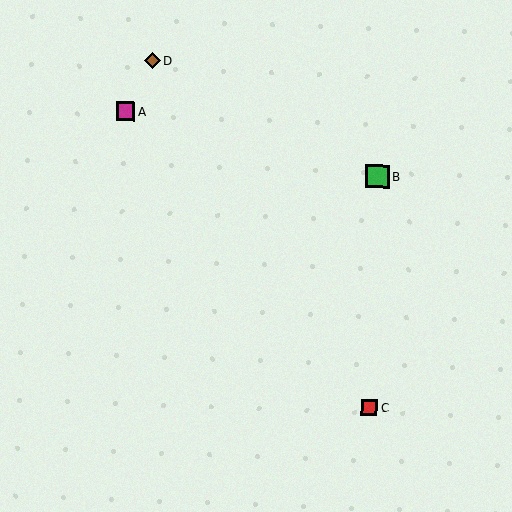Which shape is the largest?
The green square (labeled B) is the largest.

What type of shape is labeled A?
Shape A is a magenta square.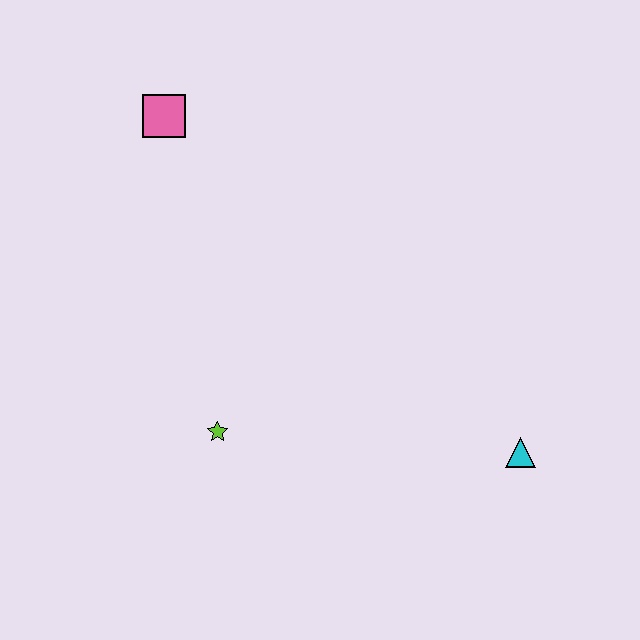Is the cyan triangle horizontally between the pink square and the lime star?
No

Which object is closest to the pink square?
The lime star is closest to the pink square.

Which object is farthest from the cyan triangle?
The pink square is farthest from the cyan triangle.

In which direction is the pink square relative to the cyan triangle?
The pink square is to the left of the cyan triangle.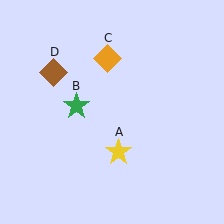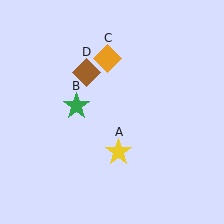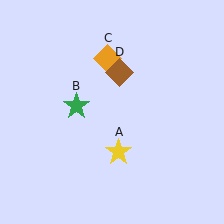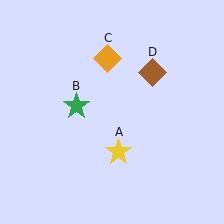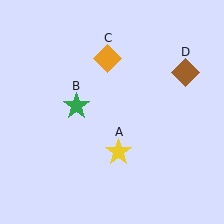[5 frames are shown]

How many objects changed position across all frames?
1 object changed position: brown diamond (object D).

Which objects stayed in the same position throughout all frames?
Yellow star (object A) and green star (object B) and orange diamond (object C) remained stationary.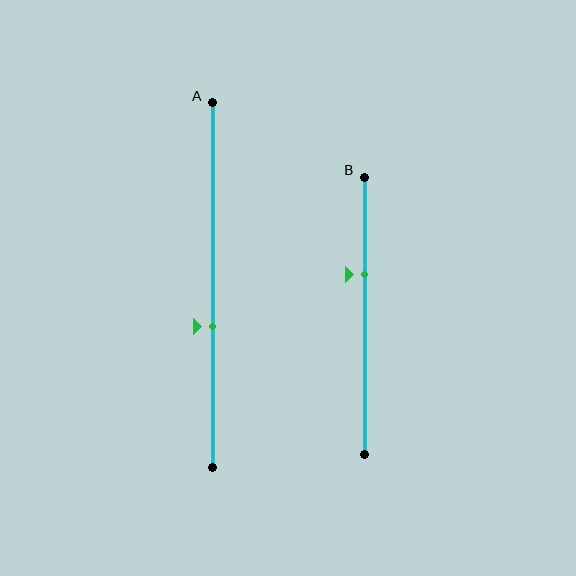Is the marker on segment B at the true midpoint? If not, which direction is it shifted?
No, the marker on segment B is shifted upward by about 15% of the segment length.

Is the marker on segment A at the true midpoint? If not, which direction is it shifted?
No, the marker on segment A is shifted downward by about 12% of the segment length.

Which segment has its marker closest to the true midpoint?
Segment A has its marker closest to the true midpoint.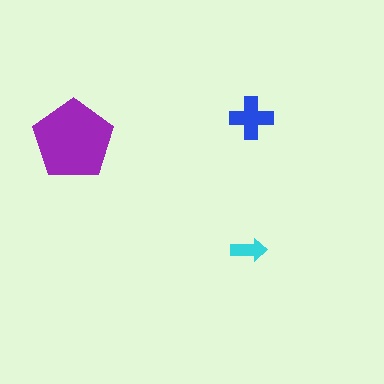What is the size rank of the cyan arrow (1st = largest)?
3rd.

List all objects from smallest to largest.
The cyan arrow, the blue cross, the purple pentagon.